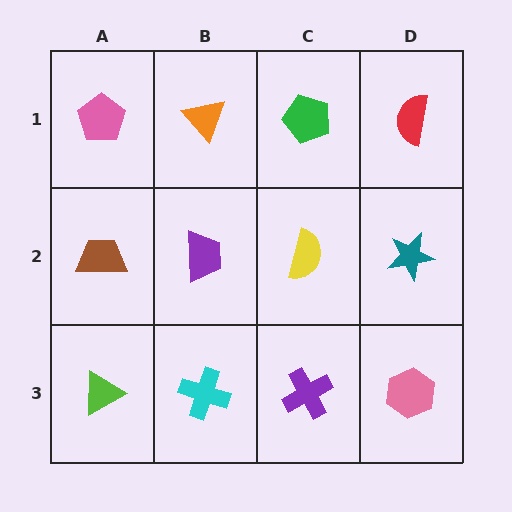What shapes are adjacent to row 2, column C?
A green pentagon (row 1, column C), a purple cross (row 3, column C), a purple trapezoid (row 2, column B), a teal star (row 2, column D).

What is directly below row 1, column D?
A teal star.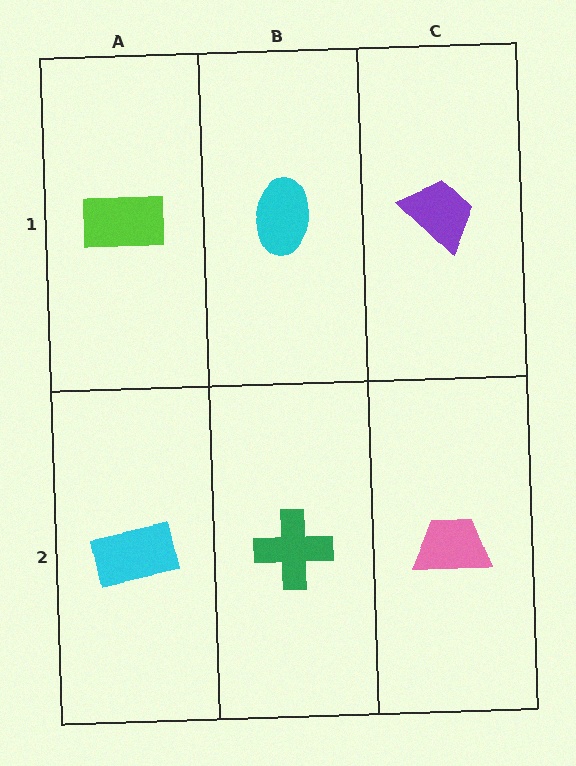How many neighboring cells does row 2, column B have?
3.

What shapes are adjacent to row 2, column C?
A purple trapezoid (row 1, column C), a green cross (row 2, column B).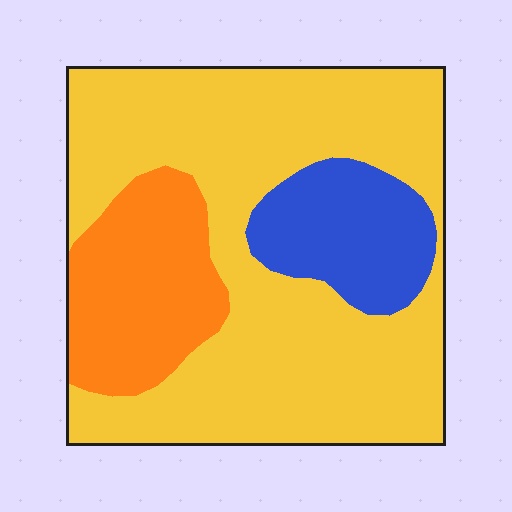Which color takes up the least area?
Blue, at roughly 15%.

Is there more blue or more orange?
Orange.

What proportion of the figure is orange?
Orange takes up about one fifth (1/5) of the figure.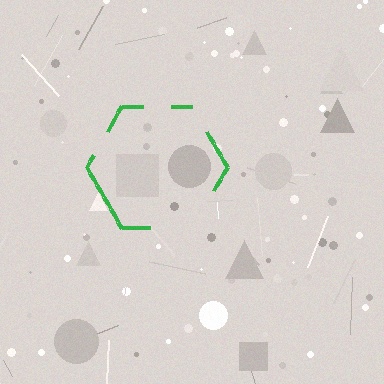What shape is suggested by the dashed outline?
The dashed outline suggests a hexagon.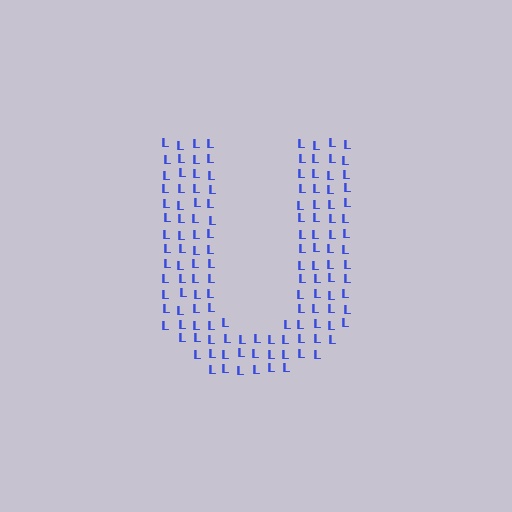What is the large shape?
The large shape is the letter U.